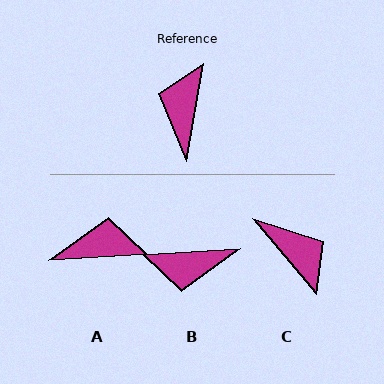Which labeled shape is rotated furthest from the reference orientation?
C, about 130 degrees away.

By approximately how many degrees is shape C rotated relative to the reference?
Approximately 130 degrees clockwise.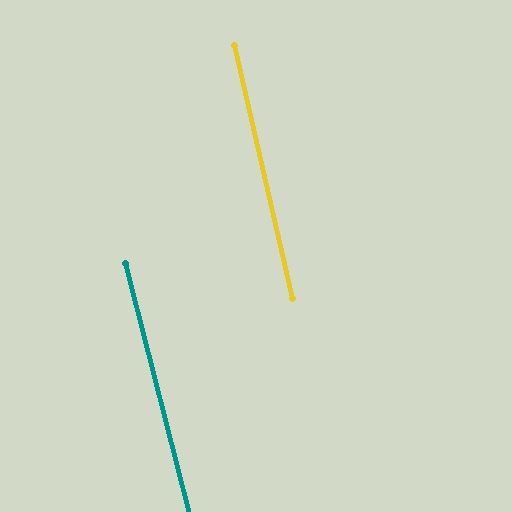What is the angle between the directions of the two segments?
Approximately 2 degrees.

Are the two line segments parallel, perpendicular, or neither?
Parallel — their directions differ by only 1.6°.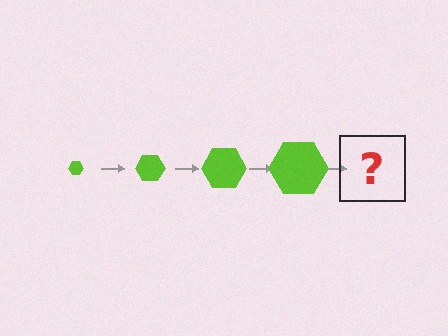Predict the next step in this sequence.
The next step is a lime hexagon, larger than the previous one.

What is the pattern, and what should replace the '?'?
The pattern is that the hexagon gets progressively larger each step. The '?' should be a lime hexagon, larger than the previous one.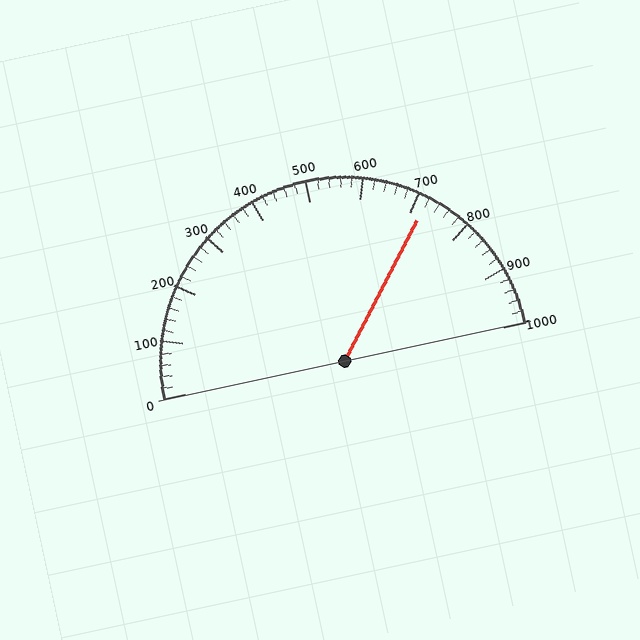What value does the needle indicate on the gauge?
The needle indicates approximately 720.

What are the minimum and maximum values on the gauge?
The gauge ranges from 0 to 1000.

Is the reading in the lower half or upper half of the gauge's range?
The reading is in the upper half of the range (0 to 1000).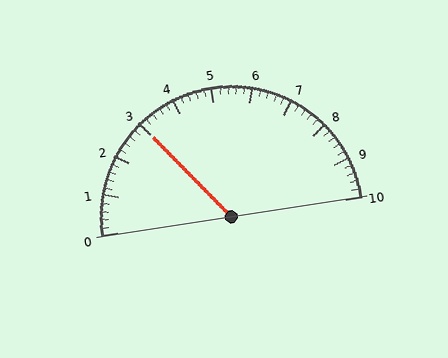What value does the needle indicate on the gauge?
The needle indicates approximately 3.0.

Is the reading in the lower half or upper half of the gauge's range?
The reading is in the lower half of the range (0 to 10).